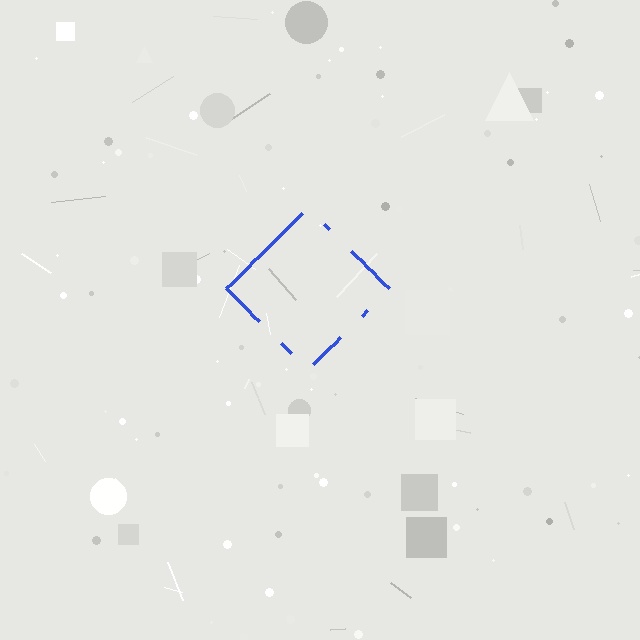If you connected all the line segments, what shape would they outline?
They would outline a diamond.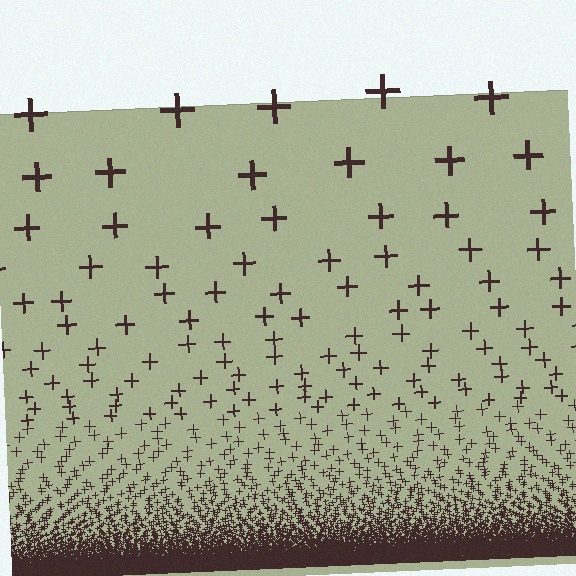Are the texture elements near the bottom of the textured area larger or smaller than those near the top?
Smaller. The gradient is inverted — elements near the bottom are smaller and denser.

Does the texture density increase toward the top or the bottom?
Density increases toward the bottom.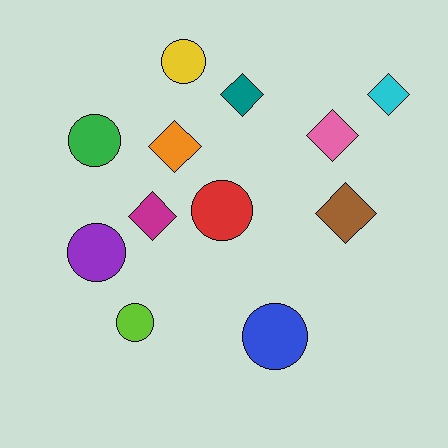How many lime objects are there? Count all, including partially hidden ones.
There is 1 lime object.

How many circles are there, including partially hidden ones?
There are 6 circles.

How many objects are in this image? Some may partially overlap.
There are 12 objects.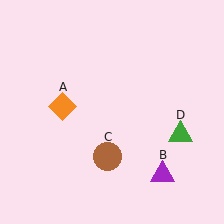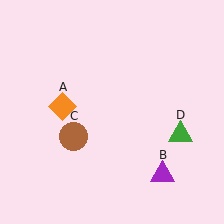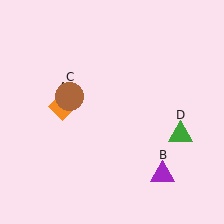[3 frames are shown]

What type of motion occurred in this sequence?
The brown circle (object C) rotated clockwise around the center of the scene.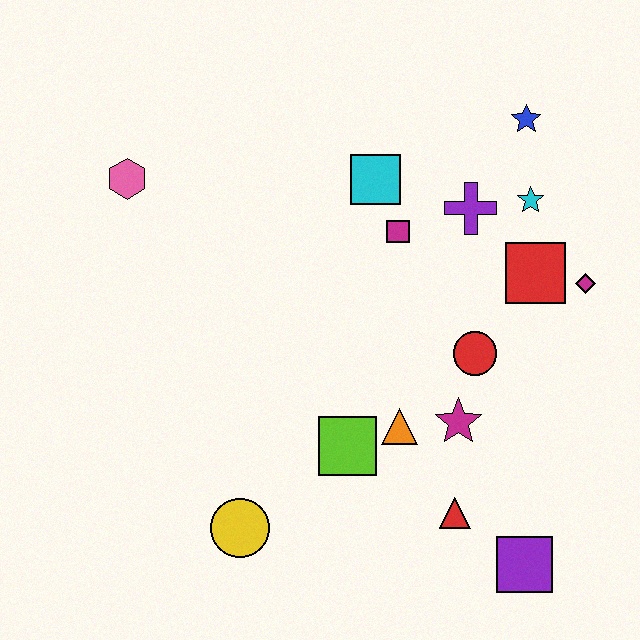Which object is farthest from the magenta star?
The pink hexagon is farthest from the magenta star.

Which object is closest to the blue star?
The cyan star is closest to the blue star.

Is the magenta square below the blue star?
Yes